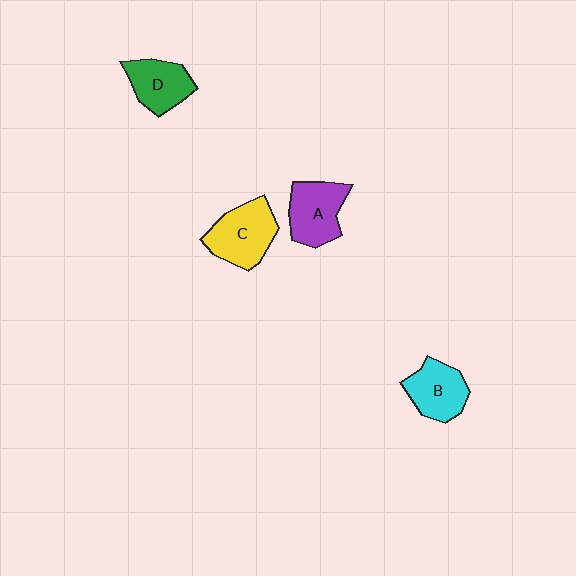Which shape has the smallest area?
Shape D (green).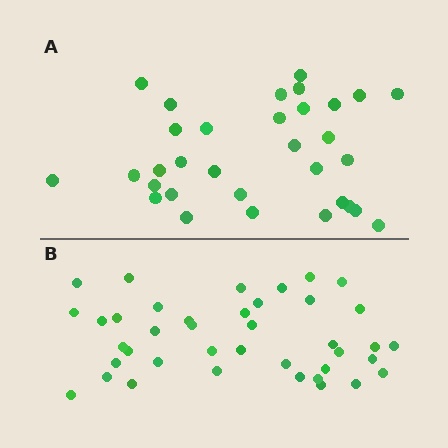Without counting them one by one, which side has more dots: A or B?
Region B (the bottom region) has more dots.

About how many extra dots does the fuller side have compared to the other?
Region B has roughly 8 or so more dots than region A.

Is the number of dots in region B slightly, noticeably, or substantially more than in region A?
Region B has noticeably more, but not dramatically so. The ratio is roughly 1.2 to 1.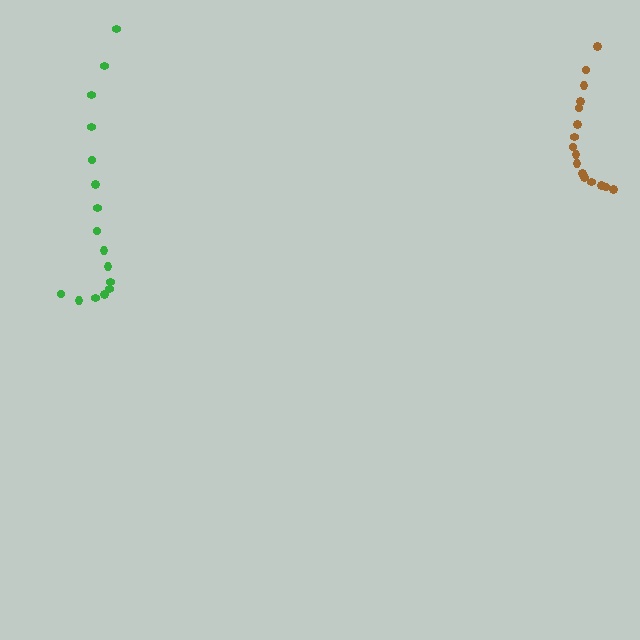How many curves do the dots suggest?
There are 2 distinct paths.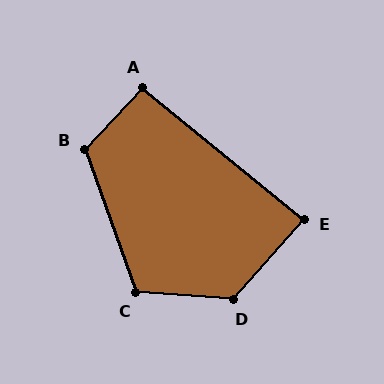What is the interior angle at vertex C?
Approximately 114 degrees (obtuse).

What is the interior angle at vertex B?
Approximately 117 degrees (obtuse).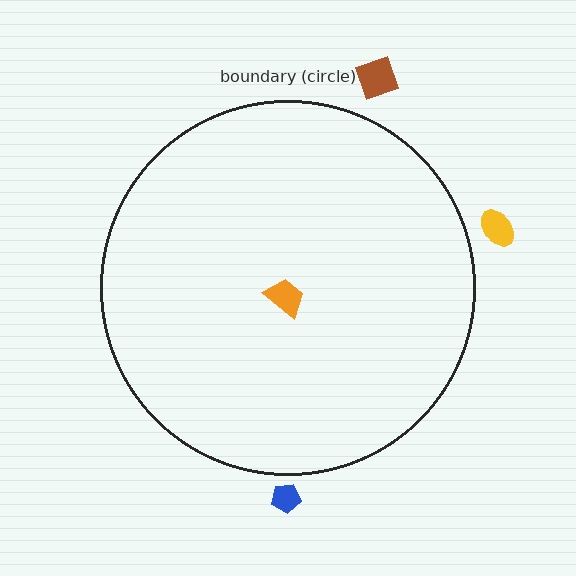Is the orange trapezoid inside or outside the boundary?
Inside.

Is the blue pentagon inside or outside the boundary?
Outside.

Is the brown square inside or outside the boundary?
Outside.